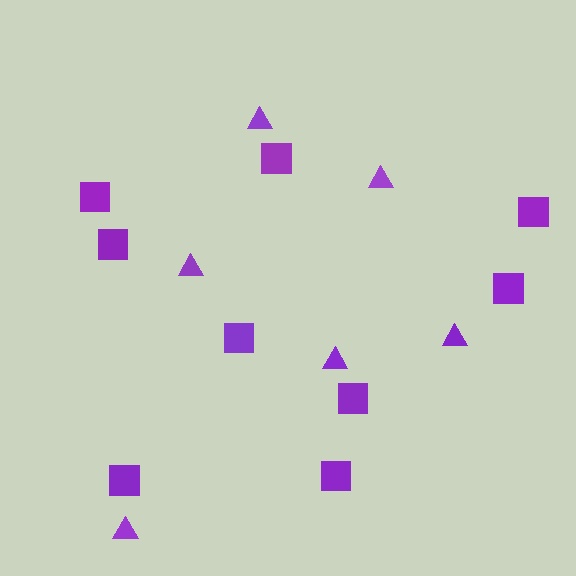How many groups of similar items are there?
There are 2 groups: one group of squares (9) and one group of triangles (6).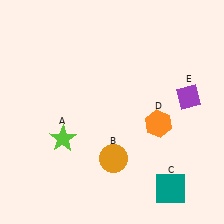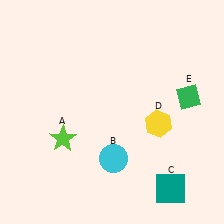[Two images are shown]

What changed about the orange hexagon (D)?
In Image 1, D is orange. In Image 2, it changed to yellow.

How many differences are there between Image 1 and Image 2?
There are 3 differences between the two images.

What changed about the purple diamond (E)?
In Image 1, E is purple. In Image 2, it changed to green.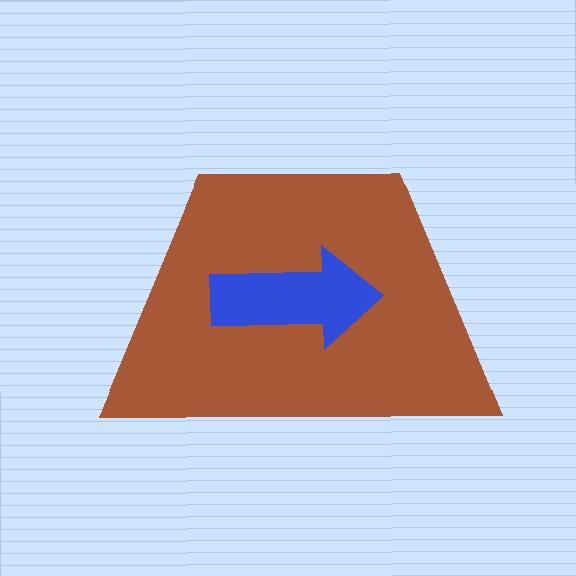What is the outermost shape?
The brown trapezoid.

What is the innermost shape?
The blue arrow.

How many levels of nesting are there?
2.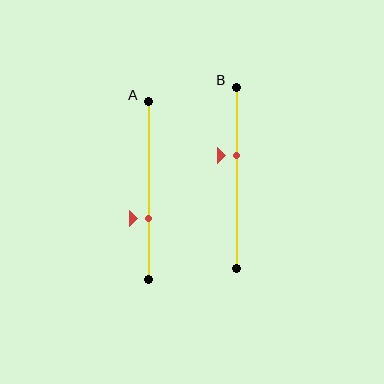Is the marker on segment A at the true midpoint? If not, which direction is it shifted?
No, the marker on segment A is shifted downward by about 16% of the segment length.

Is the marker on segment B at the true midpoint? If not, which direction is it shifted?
No, the marker on segment B is shifted upward by about 12% of the segment length.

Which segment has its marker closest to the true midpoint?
Segment B has its marker closest to the true midpoint.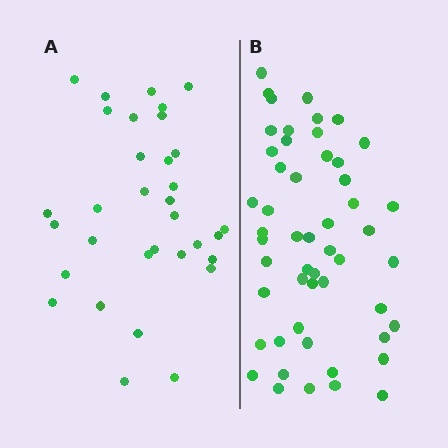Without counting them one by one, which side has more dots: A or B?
Region B (the right region) has more dots.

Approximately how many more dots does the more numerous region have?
Region B has approximately 20 more dots than region A.